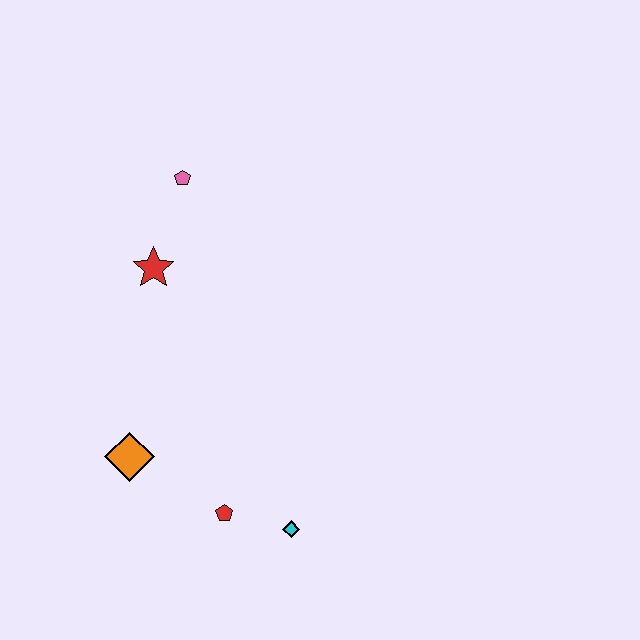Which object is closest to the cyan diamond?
The red pentagon is closest to the cyan diamond.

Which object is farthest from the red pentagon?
The pink pentagon is farthest from the red pentagon.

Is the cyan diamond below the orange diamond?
Yes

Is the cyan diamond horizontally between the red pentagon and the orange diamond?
No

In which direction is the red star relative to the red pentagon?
The red star is above the red pentagon.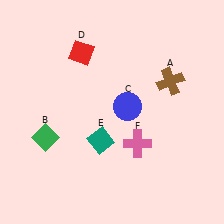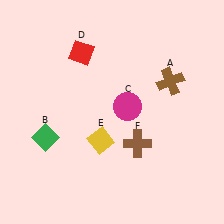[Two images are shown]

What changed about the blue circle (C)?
In Image 1, C is blue. In Image 2, it changed to magenta.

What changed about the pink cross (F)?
In Image 1, F is pink. In Image 2, it changed to brown.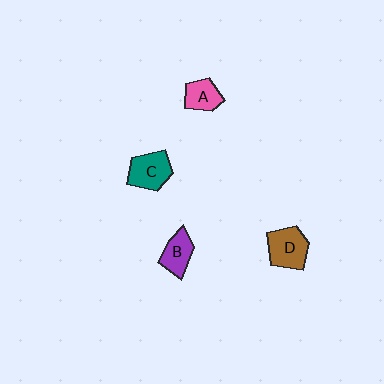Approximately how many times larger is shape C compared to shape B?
Approximately 1.3 times.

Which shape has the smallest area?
Shape A (pink).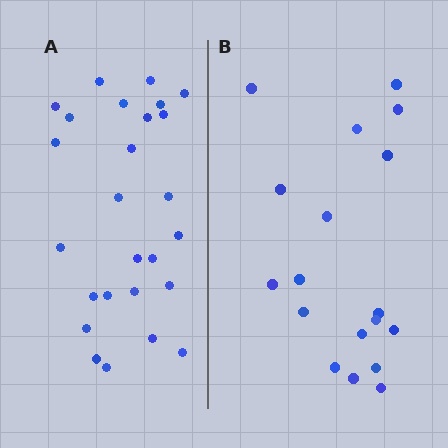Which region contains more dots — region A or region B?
Region A (the left region) has more dots.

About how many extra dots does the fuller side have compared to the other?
Region A has roughly 8 or so more dots than region B.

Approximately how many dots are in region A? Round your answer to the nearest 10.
About 30 dots. (The exact count is 26, which rounds to 30.)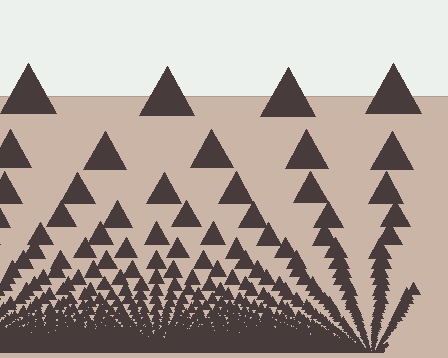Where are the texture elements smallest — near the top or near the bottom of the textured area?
Near the bottom.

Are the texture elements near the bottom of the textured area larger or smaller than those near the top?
Smaller. The gradient is inverted — elements near the bottom are smaller and denser.